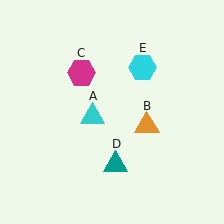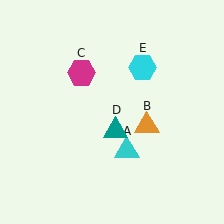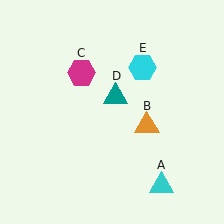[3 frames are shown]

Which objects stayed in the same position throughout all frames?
Orange triangle (object B) and magenta hexagon (object C) and cyan hexagon (object E) remained stationary.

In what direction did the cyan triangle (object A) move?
The cyan triangle (object A) moved down and to the right.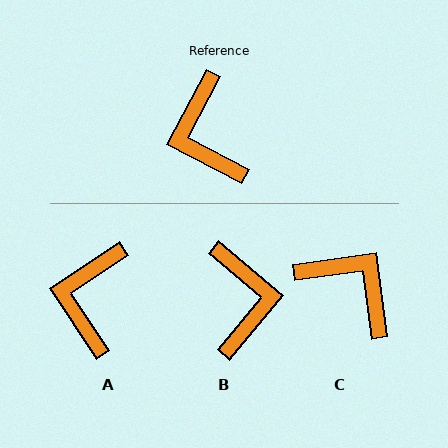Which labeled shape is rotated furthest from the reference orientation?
B, about 168 degrees away.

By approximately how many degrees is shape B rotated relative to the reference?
Approximately 168 degrees counter-clockwise.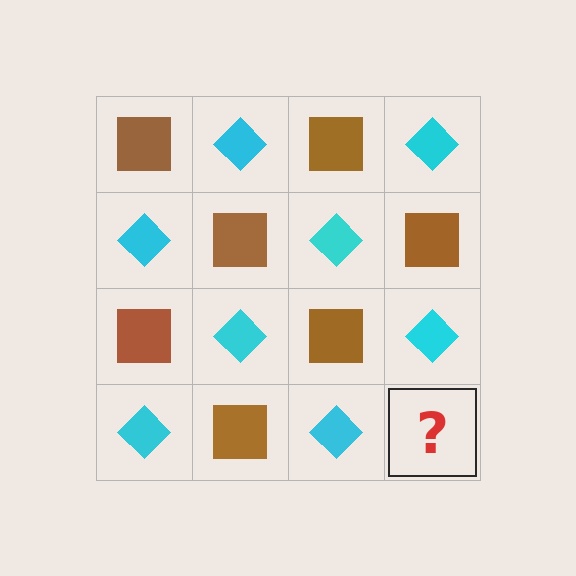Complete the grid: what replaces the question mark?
The question mark should be replaced with a brown square.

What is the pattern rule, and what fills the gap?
The rule is that it alternates brown square and cyan diamond in a checkerboard pattern. The gap should be filled with a brown square.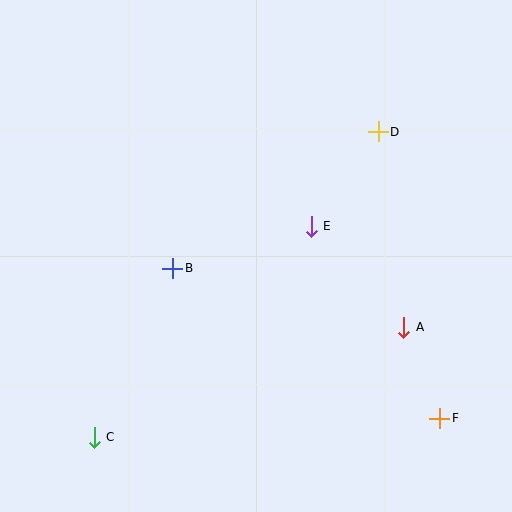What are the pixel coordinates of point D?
Point D is at (378, 132).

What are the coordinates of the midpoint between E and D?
The midpoint between E and D is at (345, 179).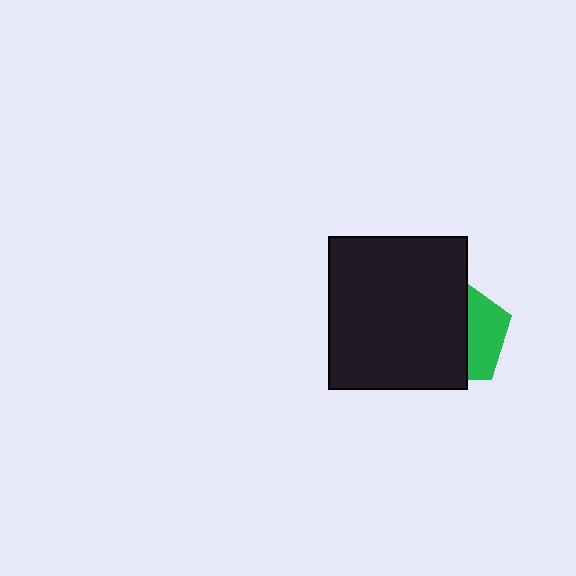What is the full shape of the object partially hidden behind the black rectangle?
The partially hidden object is a green pentagon.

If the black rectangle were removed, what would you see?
You would see the complete green pentagon.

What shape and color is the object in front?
The object in front is a black rectangle.